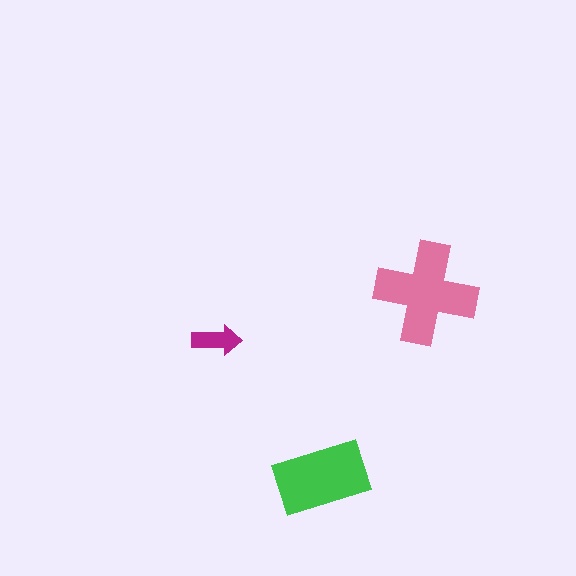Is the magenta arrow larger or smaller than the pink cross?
Smaller.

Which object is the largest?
The pink cross.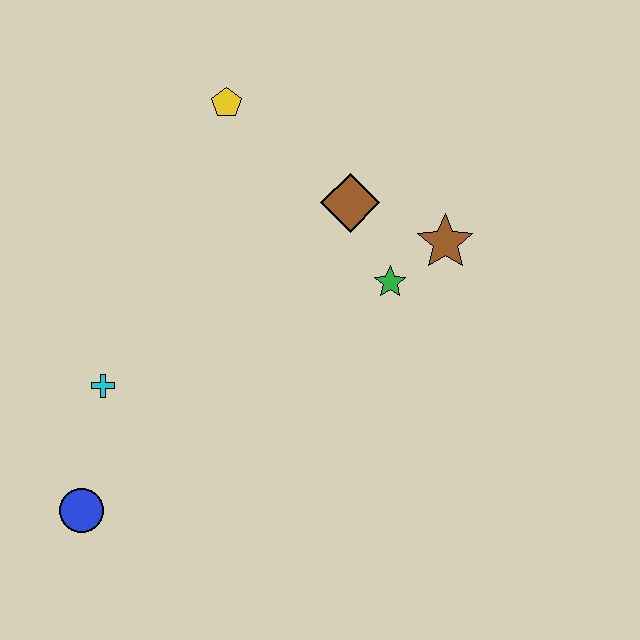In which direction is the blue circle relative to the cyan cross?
The blue circle is below the cyan cross.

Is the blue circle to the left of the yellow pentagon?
Yes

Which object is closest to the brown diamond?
The green star is closest to the brown diamond.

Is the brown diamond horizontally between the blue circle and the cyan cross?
No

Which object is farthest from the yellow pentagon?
The blue circle is farthest from the yellow pentagon.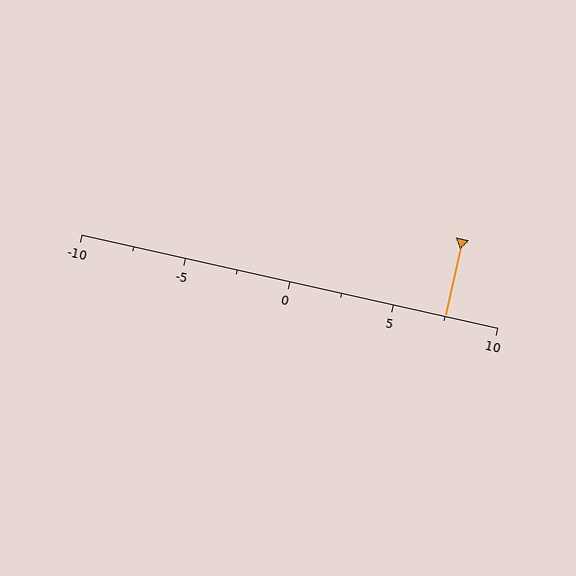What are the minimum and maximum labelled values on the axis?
The axis runs from -10 to 10.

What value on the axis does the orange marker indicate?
The marker indicates approximately 7.5.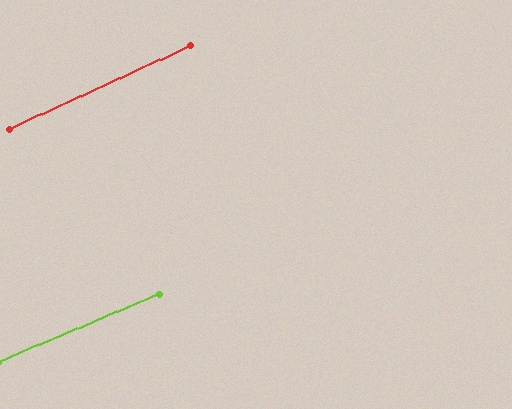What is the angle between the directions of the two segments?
Approximately 2 degrees.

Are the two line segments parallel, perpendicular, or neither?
Parallel — their directions differ by only 1.7°.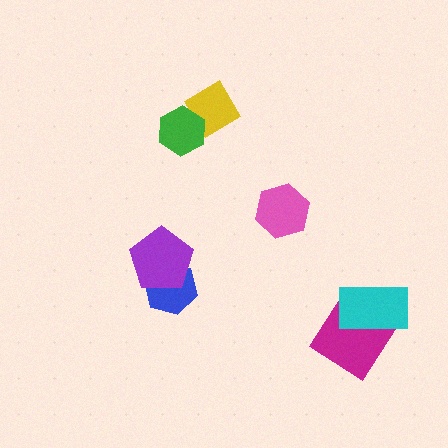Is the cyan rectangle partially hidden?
No, no other shape covers it.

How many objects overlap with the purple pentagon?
1 object overlaps with the purple pentagon.